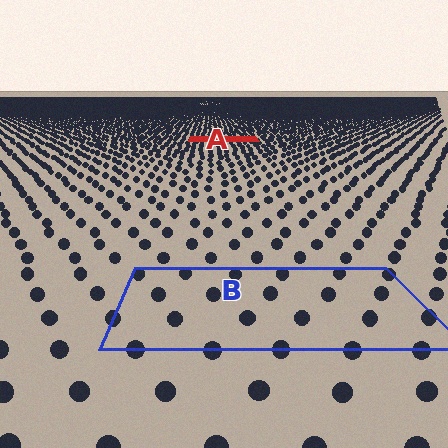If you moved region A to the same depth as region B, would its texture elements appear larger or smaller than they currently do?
They would appear larger. At a closer depth, the same texture elements are projected at a bigger on-screen size.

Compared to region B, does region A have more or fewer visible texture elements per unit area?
Region A has more texture elements per unit area — they are packed more densely because it is farther away.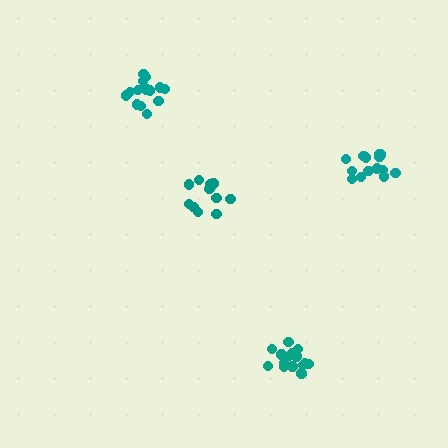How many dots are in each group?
Group 1: 16 dots, Group 2: 12 dots, Group 3: 15 dots, Group 4: 14 dots (57 total).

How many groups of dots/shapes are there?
There are 4 groups.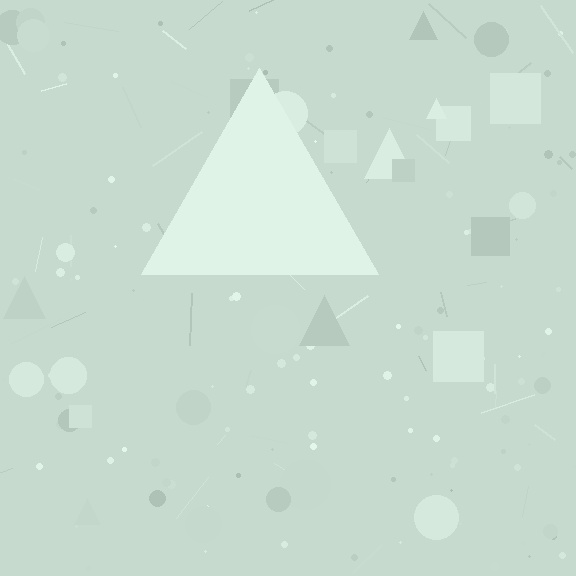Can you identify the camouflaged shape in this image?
The camouflaged shape is a triangle.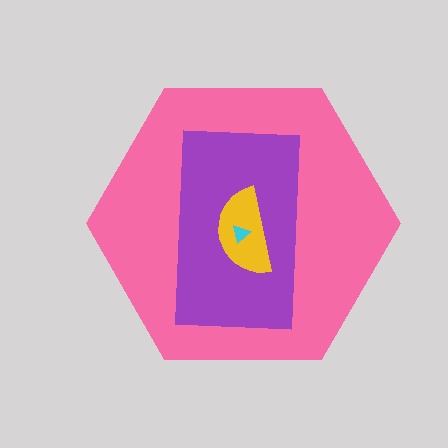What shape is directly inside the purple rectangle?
The yellow semicircle.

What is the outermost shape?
The pink hexagon.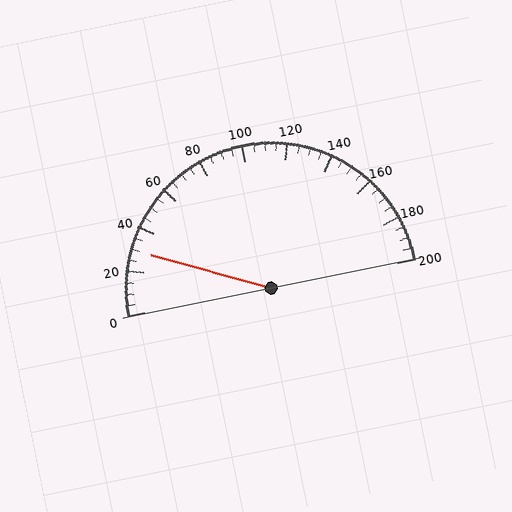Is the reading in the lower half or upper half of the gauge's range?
The reading is in the lower half of the range (0 to 200).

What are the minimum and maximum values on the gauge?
The gauge ranges from 0 to 200.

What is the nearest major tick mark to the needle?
The nearest major tick mark is 40.